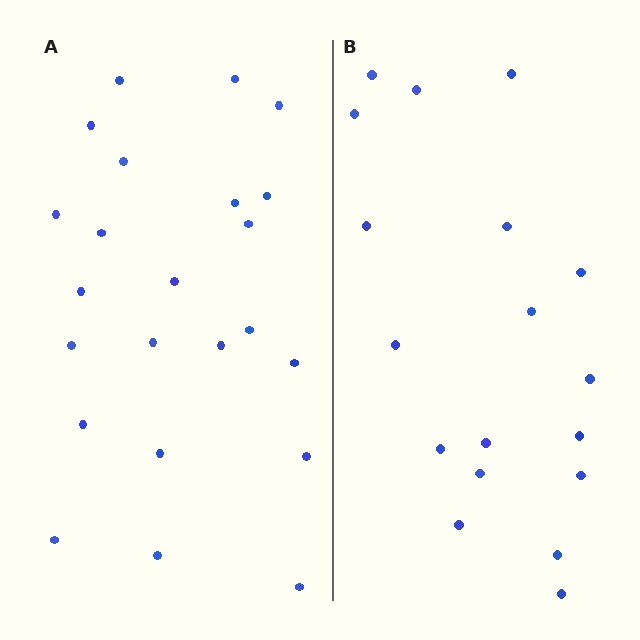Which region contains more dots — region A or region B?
Region A (the left region) has more dots.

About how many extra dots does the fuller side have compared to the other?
Region A has about 5 more dots than region B.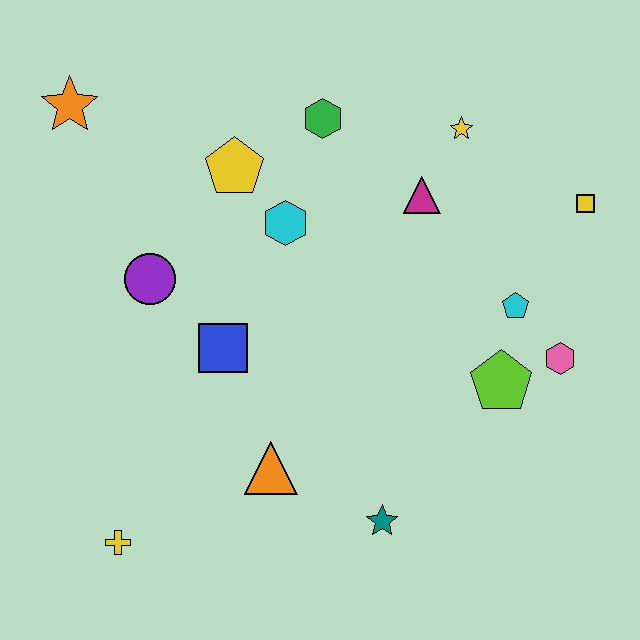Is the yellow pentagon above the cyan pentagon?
Yes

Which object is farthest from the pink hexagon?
The orange star is farthest from the pink hexagon.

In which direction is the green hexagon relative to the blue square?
The green hexagon is above the blue square.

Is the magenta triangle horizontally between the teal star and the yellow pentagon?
No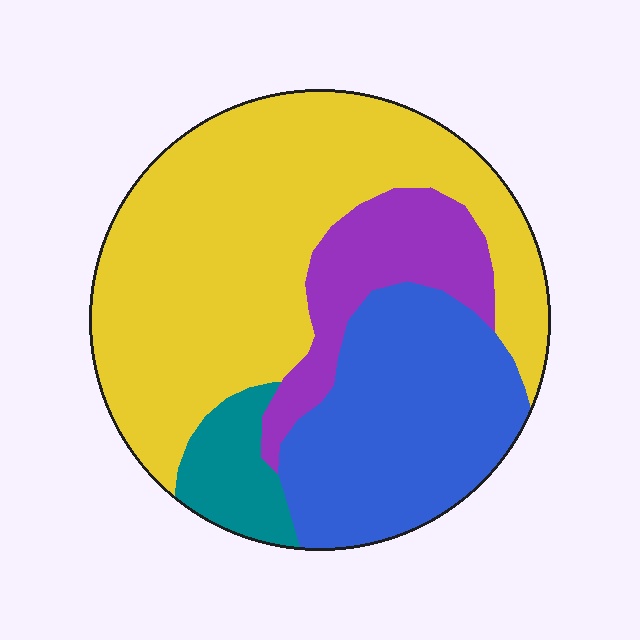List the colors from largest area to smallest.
From largest to smallest: yellow, blue, purple, teal.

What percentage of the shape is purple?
Purple takes up less than a sixth of the shape.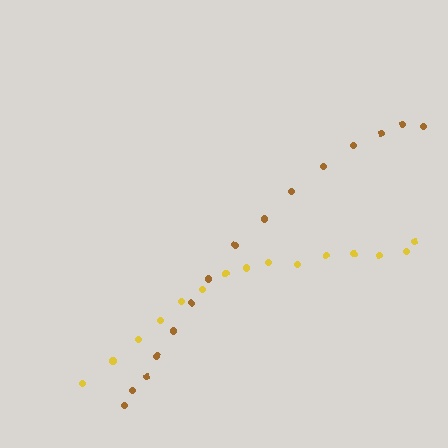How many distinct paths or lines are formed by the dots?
There are 2 distinct paths.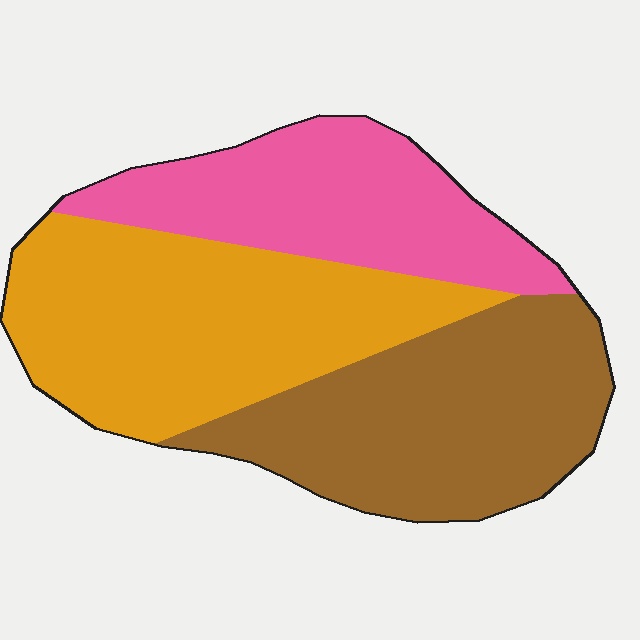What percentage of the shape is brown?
Brown takes up about one third (1/3) of the shape.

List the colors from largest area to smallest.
From largest to smallest: orange, brown, pink.